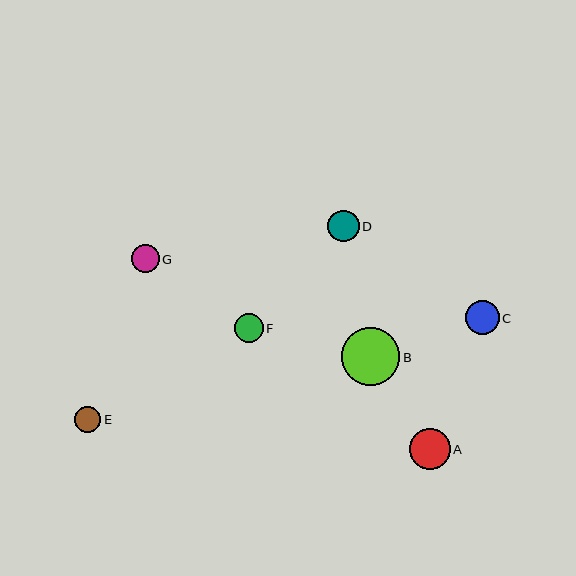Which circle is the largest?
Circle B is the largest with a size of approximately 59 pixels.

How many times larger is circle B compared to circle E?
Circle B is approximately 2.2 times the size of circle E.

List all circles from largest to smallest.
From largest to smallest: B, A, C, D, F, G, E.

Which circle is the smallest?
Circle E is the smallest with a size of approximately 26 pixels.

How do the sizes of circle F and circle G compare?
Circle F and circle G are approximately the same size.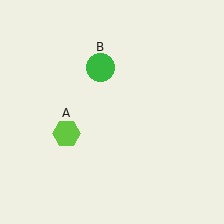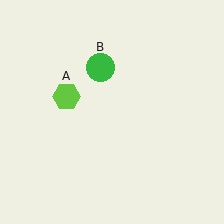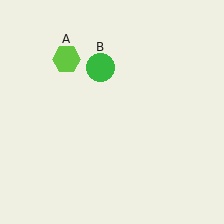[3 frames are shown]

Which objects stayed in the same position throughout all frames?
Green circle (object B) remained stationary.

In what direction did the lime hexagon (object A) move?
The lime hexagon (object A) moved up.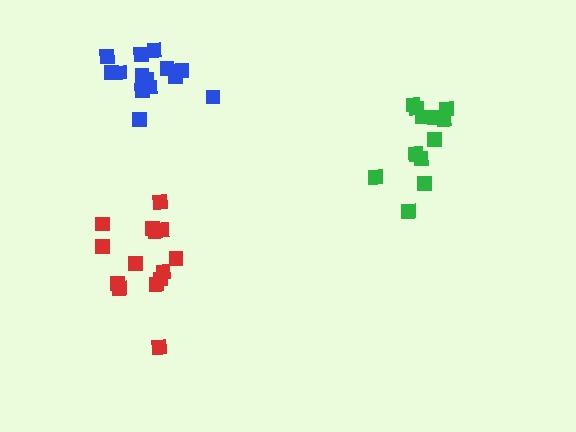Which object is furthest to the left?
The red cluster is leftmost.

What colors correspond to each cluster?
The clusters are colored: red, blue, green.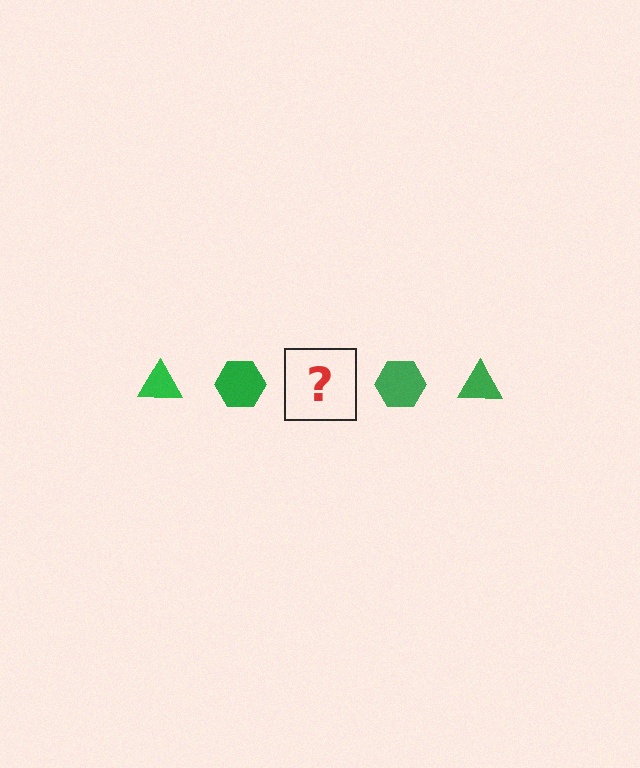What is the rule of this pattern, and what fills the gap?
The rule is that the pattern cycles through triangle, hexagon shapes in green. The gap should be filled with a green triangle.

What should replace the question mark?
The question mark should be replaced with a green triangle.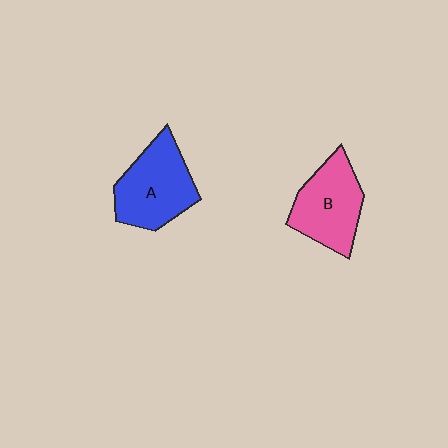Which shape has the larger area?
Shape A (blue).